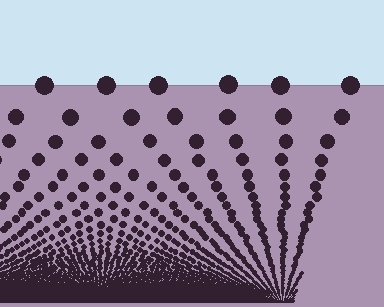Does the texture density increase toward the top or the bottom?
Density increases toward the bottom.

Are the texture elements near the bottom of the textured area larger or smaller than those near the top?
Smaller. The gradient is inverted — elements near the bottom are smaller and denser.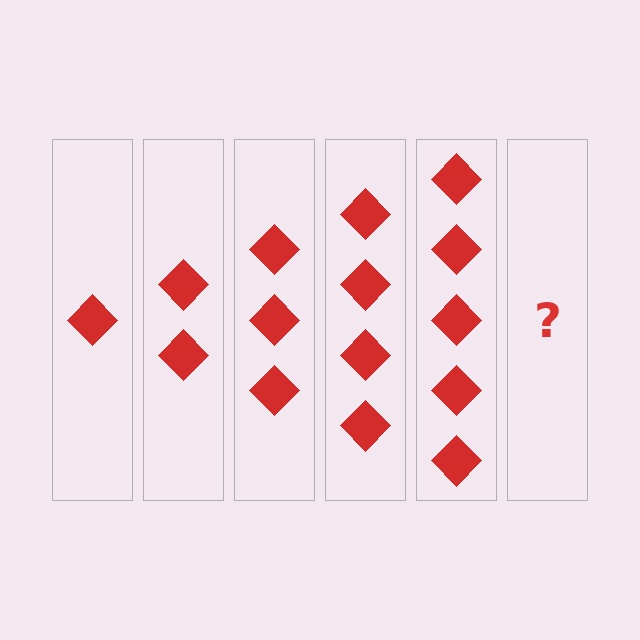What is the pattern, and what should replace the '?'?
The pattern is that each step adds one more diamond. The '?' should be 6 diamonds.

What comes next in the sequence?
The next element should be 6 diamonds.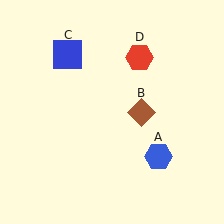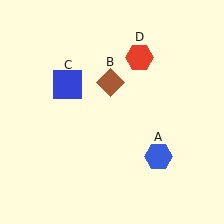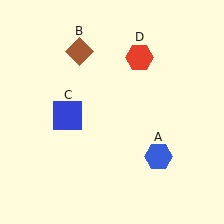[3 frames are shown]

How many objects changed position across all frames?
2 objects changed position: brown diamond (object B), blue square (object C).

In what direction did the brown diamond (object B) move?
The brown diamond (object B) moved up and to the left.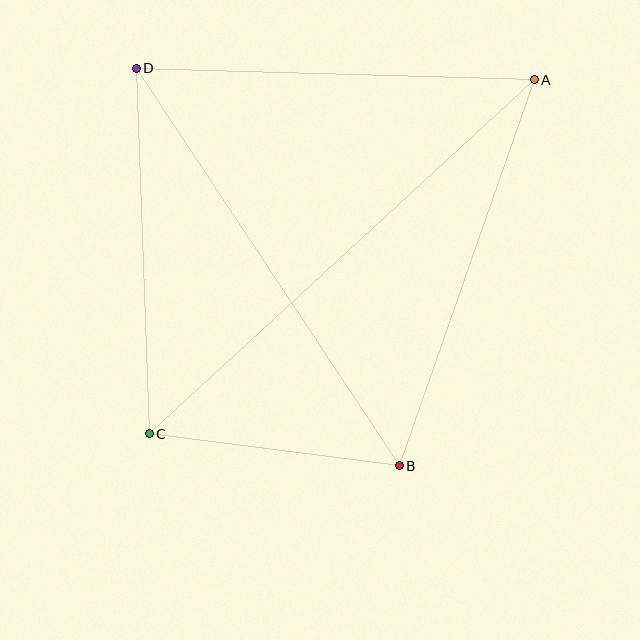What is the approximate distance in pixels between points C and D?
The distance between C and D is approximately 366 pixels.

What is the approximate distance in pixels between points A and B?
The distance between A and B is approximately 409 pixels.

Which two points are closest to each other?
Points B and C are closest to each other.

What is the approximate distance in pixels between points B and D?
The distance between B and D is approximately 476 pixels.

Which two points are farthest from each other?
Points A and C are farthest from each other.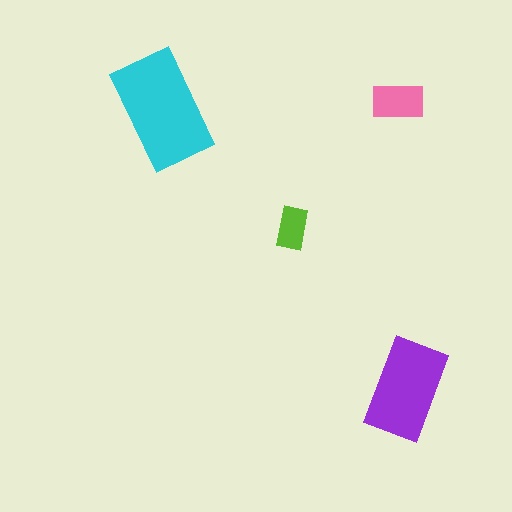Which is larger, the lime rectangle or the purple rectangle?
The purple one.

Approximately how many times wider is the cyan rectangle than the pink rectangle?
About 2 times wider.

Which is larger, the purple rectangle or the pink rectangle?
The purple one.